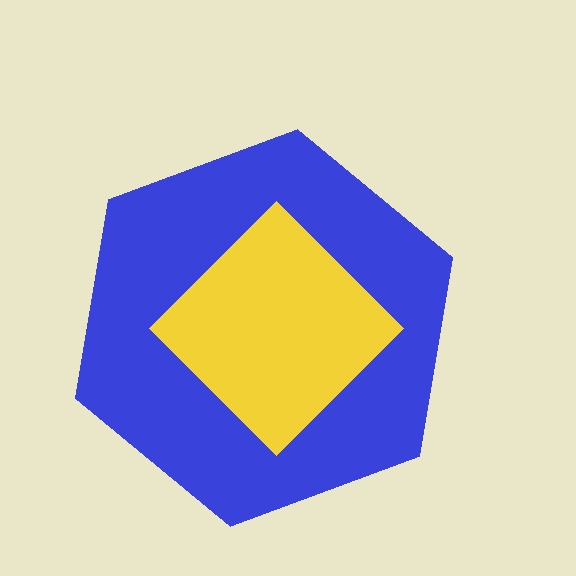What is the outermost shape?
The blue hexagon.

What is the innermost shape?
The yellow diamond.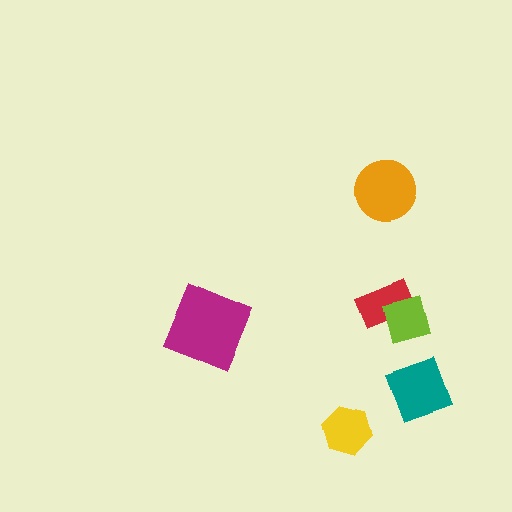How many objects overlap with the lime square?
1 object overlaps with the lime square.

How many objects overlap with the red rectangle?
1 object overlaps with the red rectangle.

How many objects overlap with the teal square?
0 objects overlap with the teal square.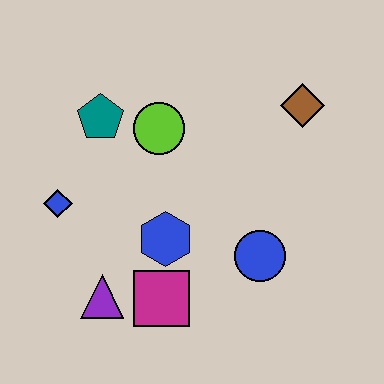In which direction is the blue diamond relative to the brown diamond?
The blue diamond is to the left of the brown diamond.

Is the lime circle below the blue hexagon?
No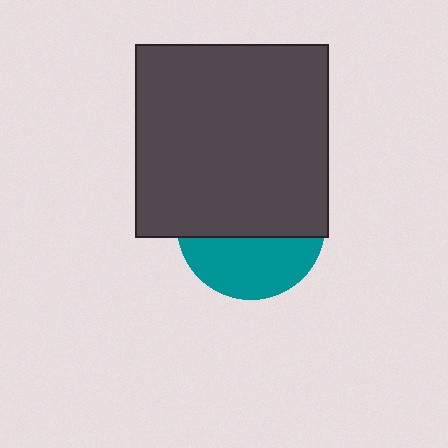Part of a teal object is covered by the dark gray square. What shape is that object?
It is a circle.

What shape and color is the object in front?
The object in front is a dark gray square.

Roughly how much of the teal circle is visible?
A small part of it is visible (roughly 40%).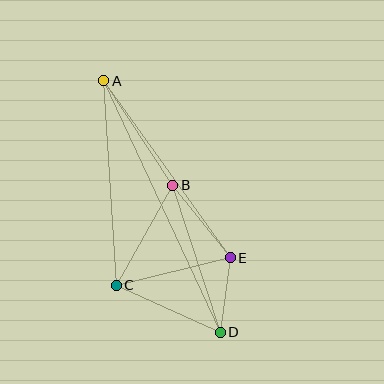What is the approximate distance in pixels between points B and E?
The distance between B and E is approximately 93 pixels.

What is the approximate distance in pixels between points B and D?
The distance between B and D is approximately 155 pixels.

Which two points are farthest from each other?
Points A and D are farthest from each other.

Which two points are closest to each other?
Points D and E are closest to each other.